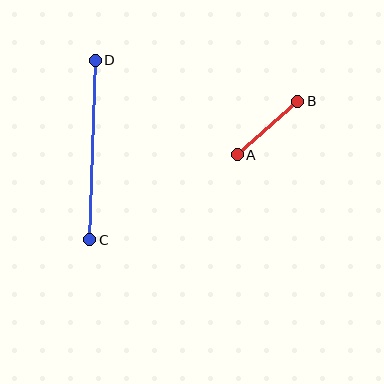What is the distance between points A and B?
The distance is approximately 81 pixels.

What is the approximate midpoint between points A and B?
The midpoint is at approximately (267, 128) pixels.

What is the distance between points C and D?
The distance is approximately 180 pixels.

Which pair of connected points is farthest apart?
Points C and D are farthest apart.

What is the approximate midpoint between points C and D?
The midpoint is at approximately (93, 150) pixels.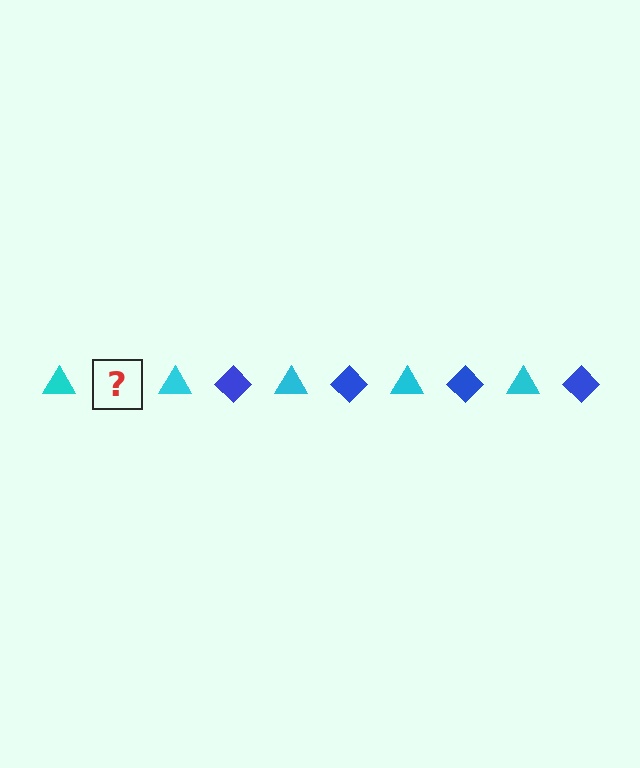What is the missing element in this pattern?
The missing element is a blue diamond.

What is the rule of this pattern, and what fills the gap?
The rule is that the pattern alternates between cyan triangle and blue diamond. The gap should be filled with a blue diamond.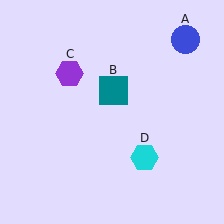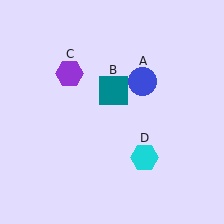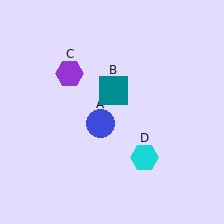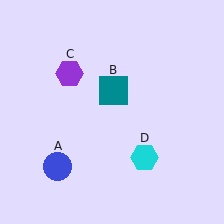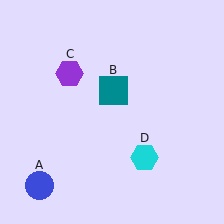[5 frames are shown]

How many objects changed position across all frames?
1 object changed position: blue circle (object A).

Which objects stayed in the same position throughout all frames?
Teal square (object B) and purple hexagon (object C) and cyan hexagon (object D) remained stationary.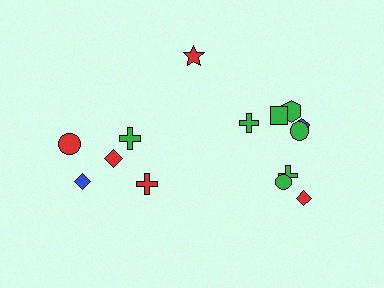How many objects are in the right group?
There are 8 objects.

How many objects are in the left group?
There are 6 objects.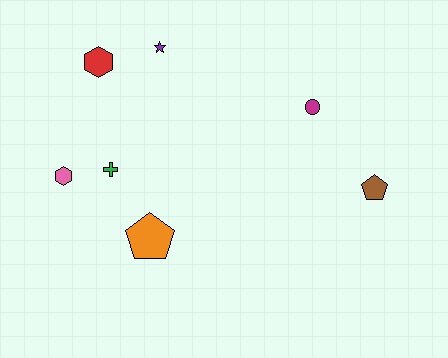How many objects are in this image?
There are 7 objects.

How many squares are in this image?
There are no squares.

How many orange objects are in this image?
There is 1 orange object.